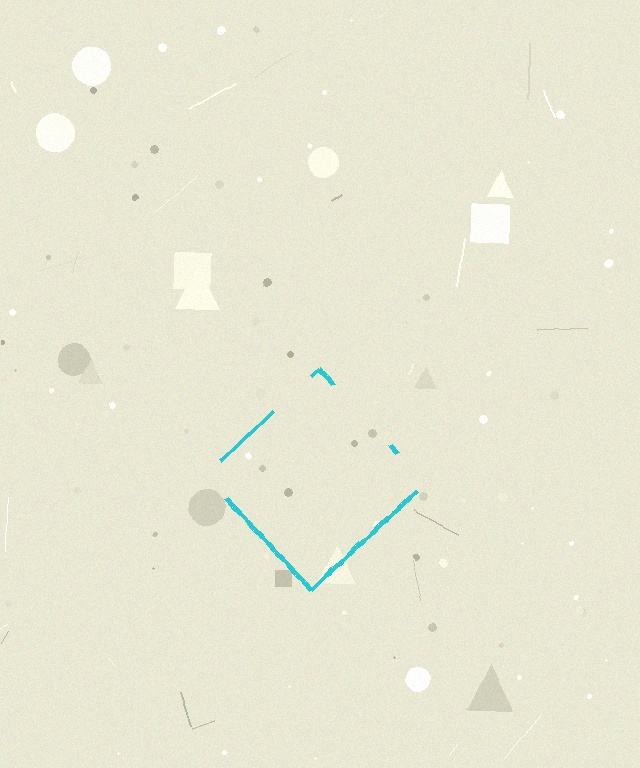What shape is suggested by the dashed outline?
The dashed outline suggests a diamond.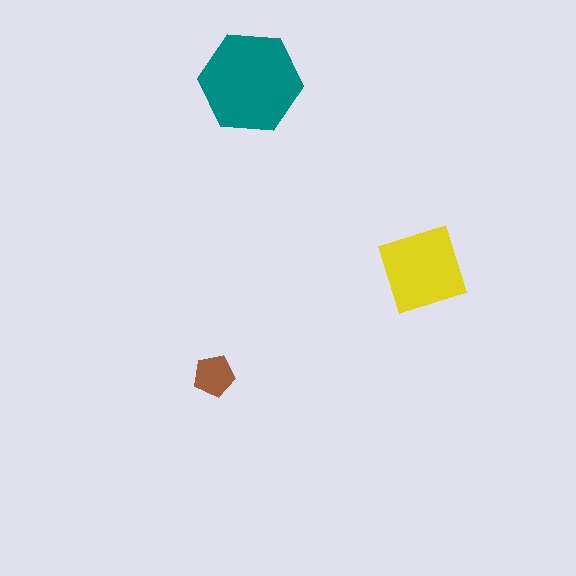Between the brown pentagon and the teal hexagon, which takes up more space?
The teal hexagon.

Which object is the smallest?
The brown pentagon.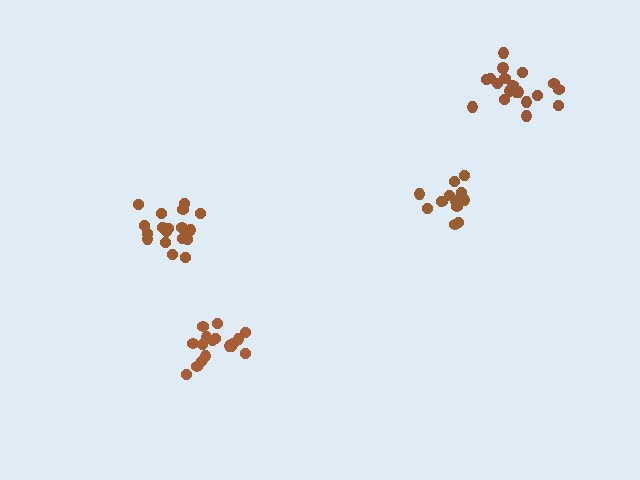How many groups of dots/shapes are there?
There are 4 groups.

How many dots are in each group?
Group 1: 17 dots, Group 2: 19 dots, Group 3: 13 dots, Group 4: 19 dots (68 total).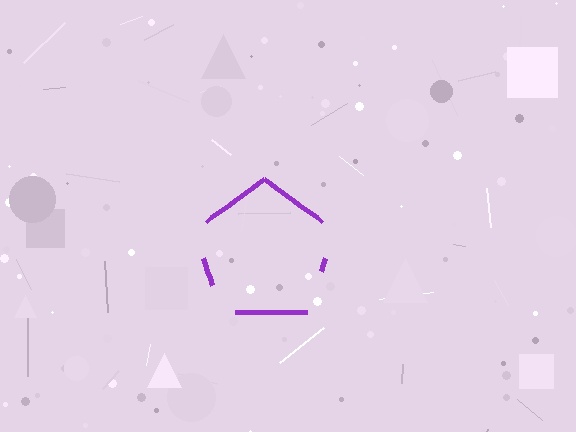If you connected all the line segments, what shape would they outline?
They would outline a pentagon.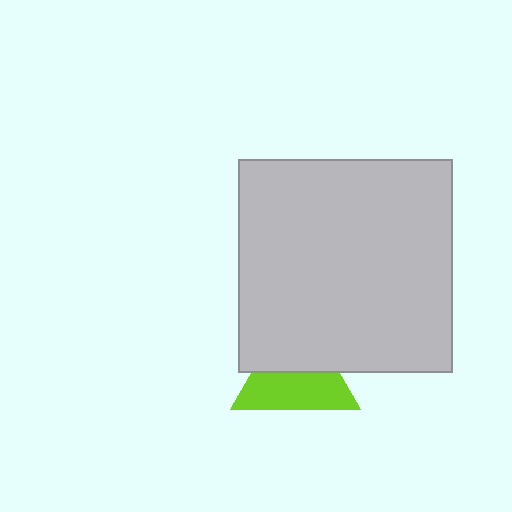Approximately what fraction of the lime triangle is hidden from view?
Roughly 47% of the lime triangle is hidden behind the light gray square.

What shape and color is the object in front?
The object in front is a light gray square.